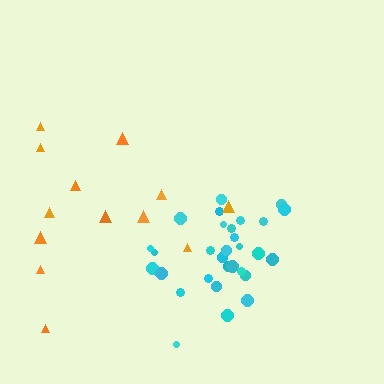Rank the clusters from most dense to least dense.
cyan, orange.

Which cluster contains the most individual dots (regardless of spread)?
Cyan (30).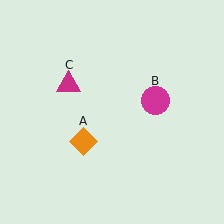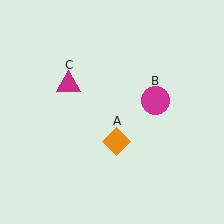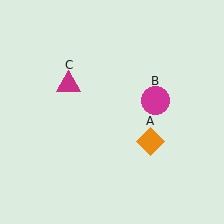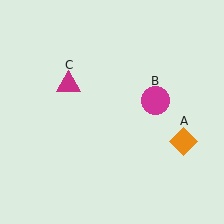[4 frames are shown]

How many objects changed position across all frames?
1 object changed position: orange diamond (object A).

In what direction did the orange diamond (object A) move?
The orange diamond (object A) moved right.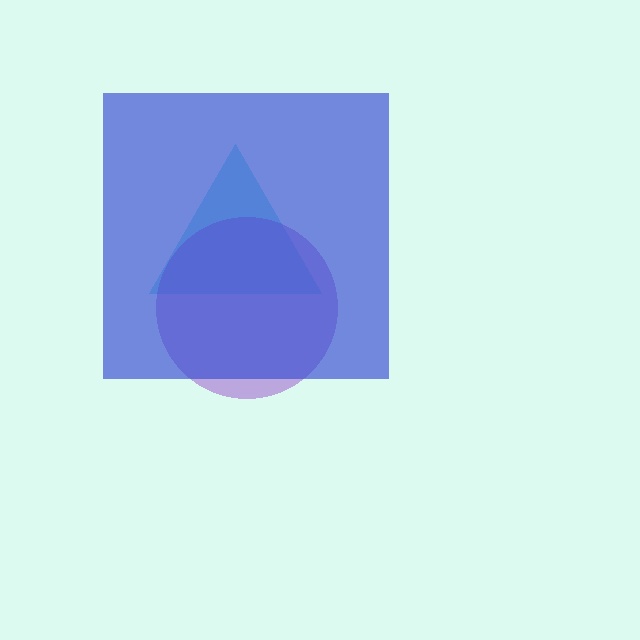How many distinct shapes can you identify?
There are 3 distinct shapes: a cyan triangle, a purple circle, a blue square.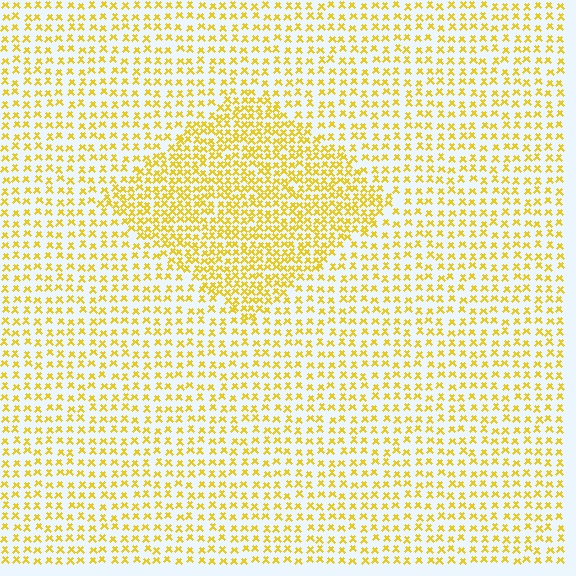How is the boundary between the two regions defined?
The boundary is defined by a change in element density (approximately 1.8x ratio). All elements are the same color, size, and shape.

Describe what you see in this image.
The image contains small yellow elements arranged at two different densities. A diamond-shaped region is visible where the elements are more densely packed than the surrounding area.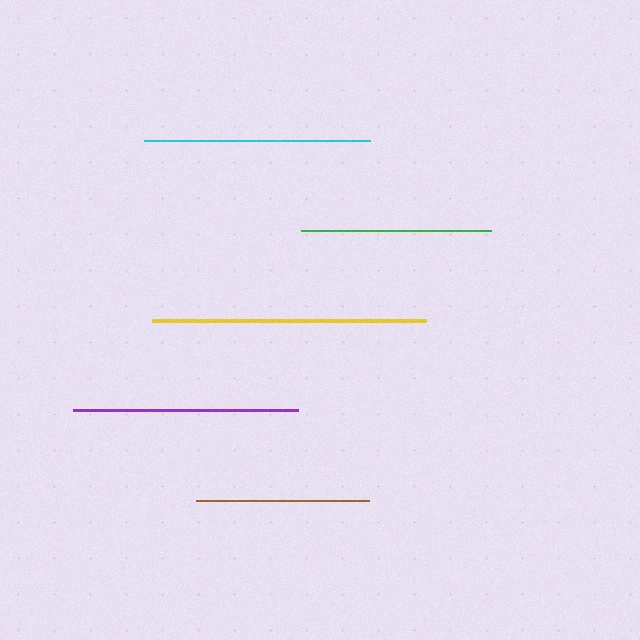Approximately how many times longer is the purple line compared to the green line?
The purple line is approximately 1.2 times the length of the green line.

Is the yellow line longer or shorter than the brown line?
The yellow line is longer than the brown line.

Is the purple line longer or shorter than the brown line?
The purple line is longer than the brown line.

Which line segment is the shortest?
The brown line is the shortest at approximately 173 pixels.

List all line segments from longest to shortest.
From longest to shortest: yellow, cyan, purple, green, brown.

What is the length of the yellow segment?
The yellow segment is approximately 274 pixels long.